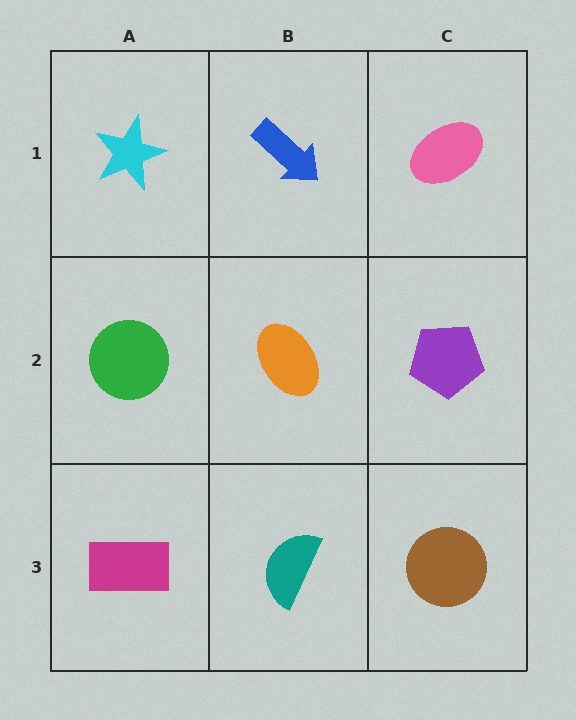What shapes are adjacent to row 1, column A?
A green circle (row 2, column A), a blue arrow (row 1, column B).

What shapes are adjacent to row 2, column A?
A cyan star (row 1, column A), a magenta rectangle (row 3, column A), an orange ellipse (row 2, column B).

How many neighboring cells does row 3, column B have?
3.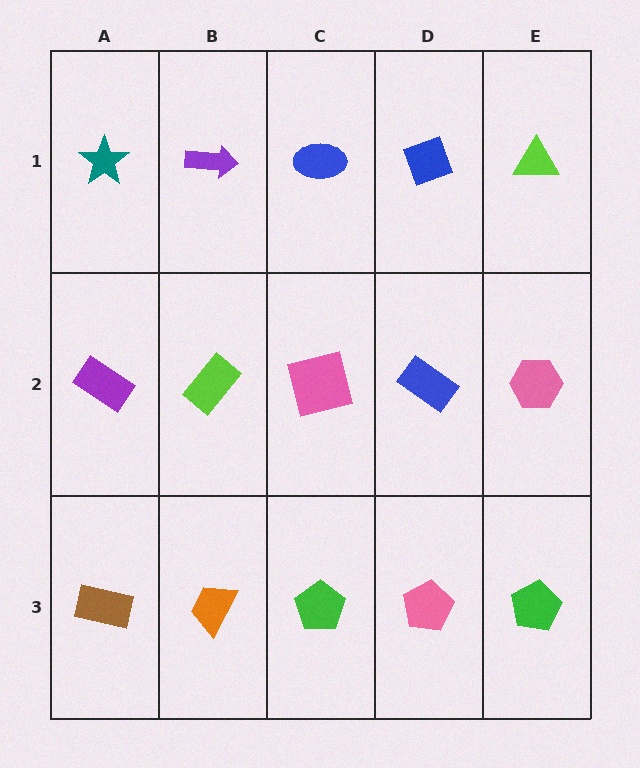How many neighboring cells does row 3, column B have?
3.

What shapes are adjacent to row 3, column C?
A pink square (row 2, column C), an orange trapezoid (row 3, column B), a pink pentagon (row 3, column D).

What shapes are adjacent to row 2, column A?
A teal star (row 1, column A), a brown rectangle (row 3, column A), a lime rectangle (row 2, column B).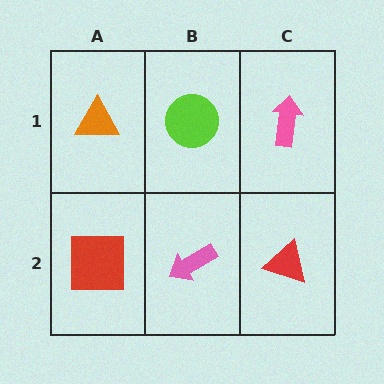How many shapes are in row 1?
3 shapes.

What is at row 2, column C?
A red triangle.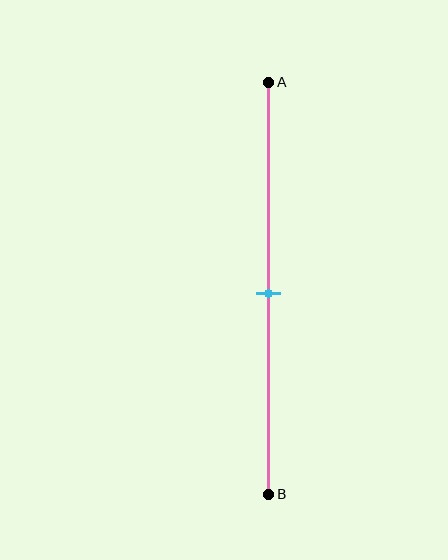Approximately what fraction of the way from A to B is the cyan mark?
The cyan mark is approximately 50% of the way from A to B.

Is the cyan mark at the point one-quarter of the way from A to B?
No, the mark is at about 50% from A, not at the 25% one-quarter point.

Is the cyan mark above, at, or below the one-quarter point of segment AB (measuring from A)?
The cyan mark is below the one-quarter point of segment AB.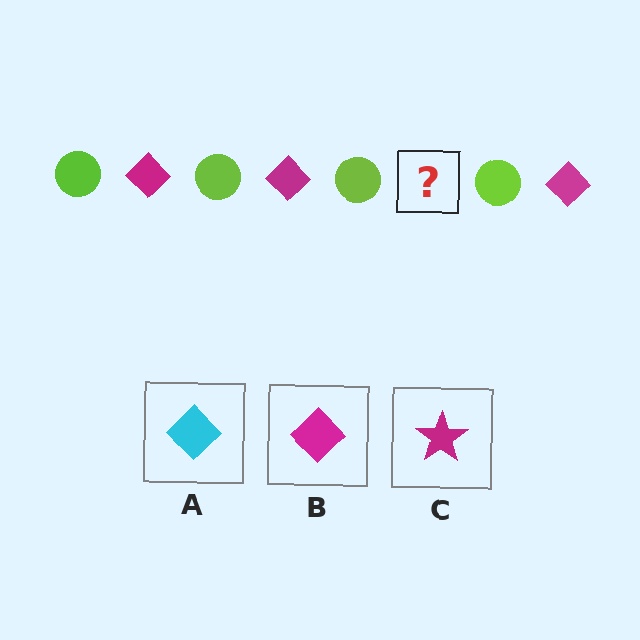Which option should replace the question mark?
Option B.